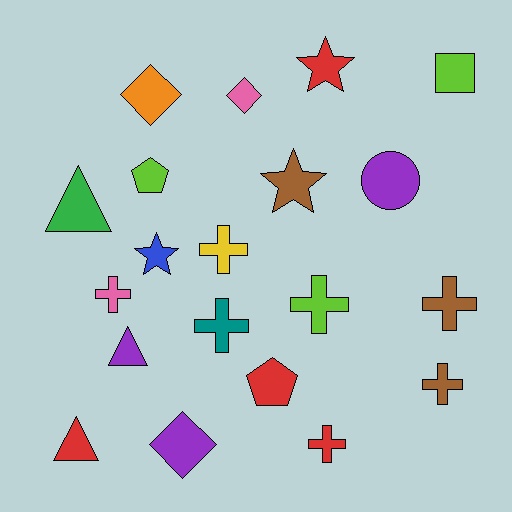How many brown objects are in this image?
There are 3 brown objects.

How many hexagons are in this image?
There are no hexagons.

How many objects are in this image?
There are 20 objects.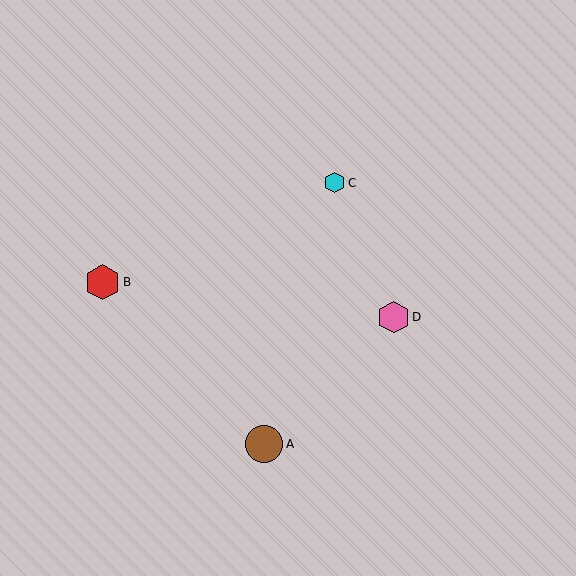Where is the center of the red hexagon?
The center of the red hexagon is at (103, 282).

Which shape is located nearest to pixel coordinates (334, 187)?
The cyan hexagon (labeled C) at (334, 183) is nearest to that location.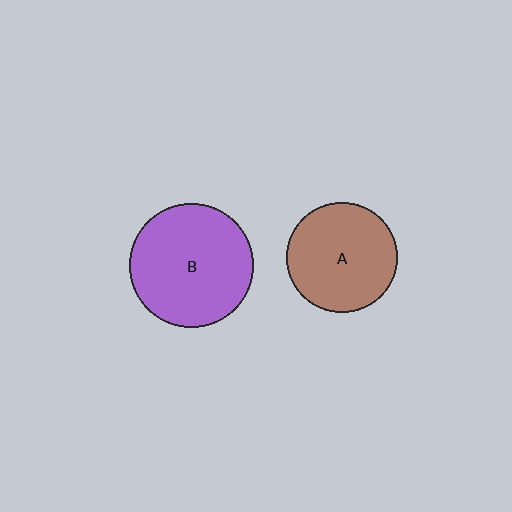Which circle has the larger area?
Circle B (purple).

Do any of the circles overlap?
No, none of the circles overlap.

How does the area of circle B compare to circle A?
Approximately 1.3 times.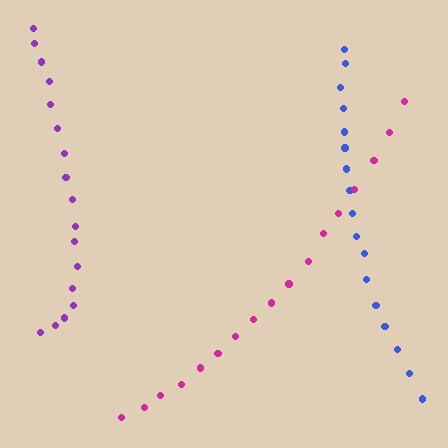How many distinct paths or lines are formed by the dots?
There are 3 distinct paths.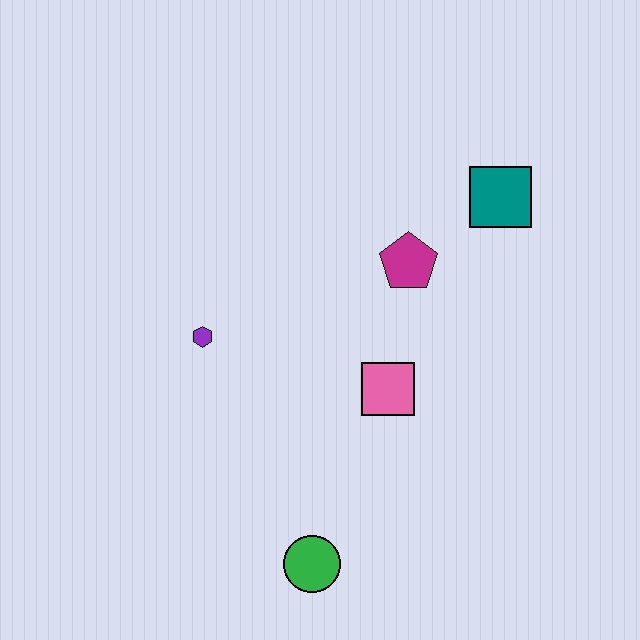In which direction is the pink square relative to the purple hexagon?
The pink square is to the right of the purple hexagon.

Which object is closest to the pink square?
The magenta pentagon is closest to the pink square.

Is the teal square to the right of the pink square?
Yes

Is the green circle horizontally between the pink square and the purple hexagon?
Yes